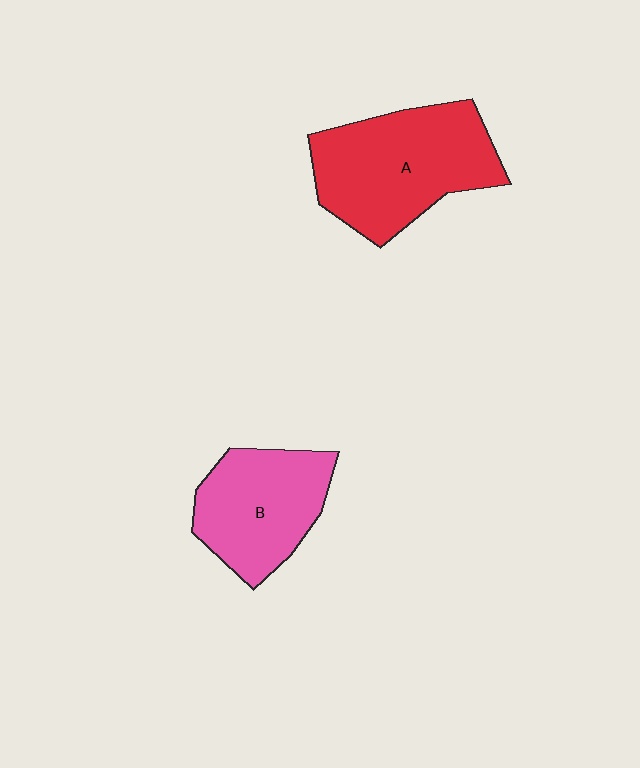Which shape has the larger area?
Shape A (red).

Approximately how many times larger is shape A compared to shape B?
Approximately 1.3 times.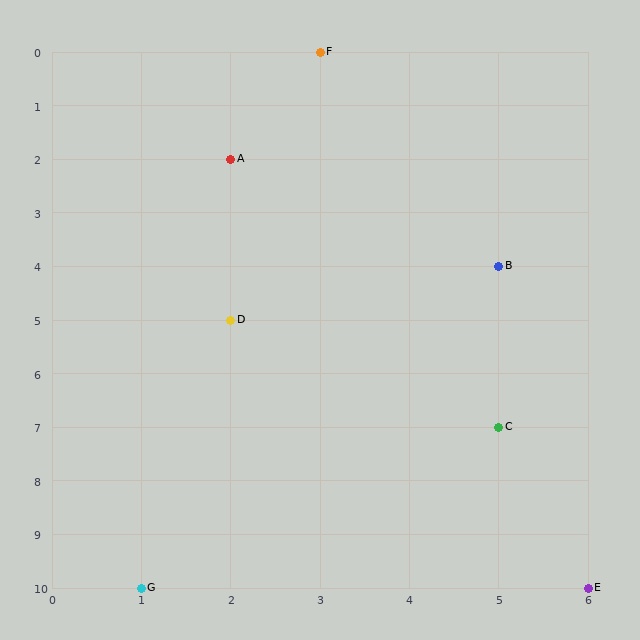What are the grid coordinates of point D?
Point D is at grid coordinates (2, 5).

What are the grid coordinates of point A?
Point A is at grid coordinates (2, 2).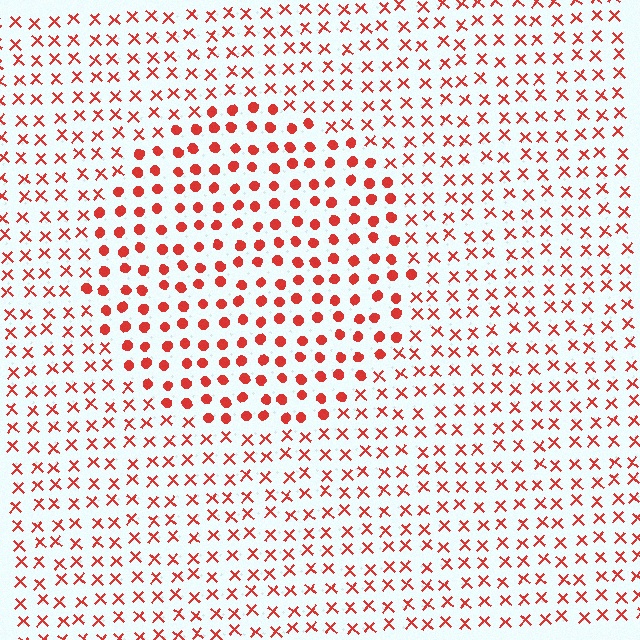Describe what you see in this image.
The image is filled with small red elements arranged in a uniform grid. A circle-shaped region contains circles, while the surrounding area contains X marks. The boundary is defined purely by the change in element shape.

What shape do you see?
I see a circle.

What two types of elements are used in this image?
The image uses circles inside the circle region and X marks outside it.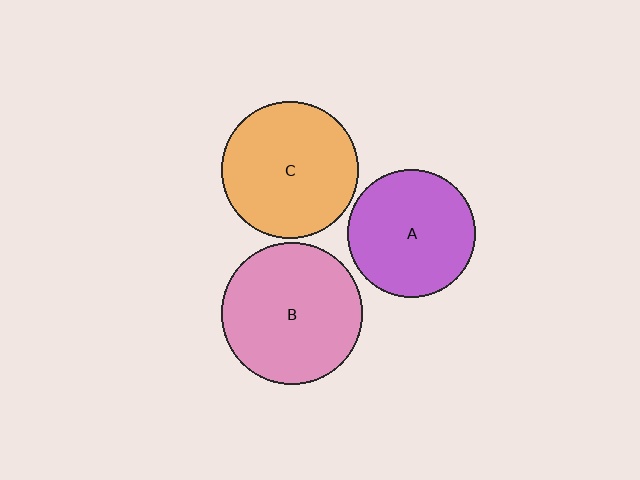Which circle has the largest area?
Circle B (pink).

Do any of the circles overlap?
No, none of the circles overlap.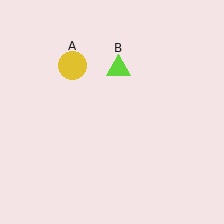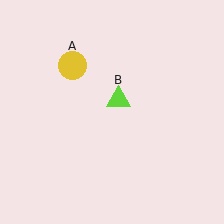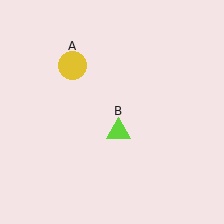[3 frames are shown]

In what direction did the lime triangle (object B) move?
The lime triangle (object B) moved down.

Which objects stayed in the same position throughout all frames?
Yellow circle (object A) remained stationary.